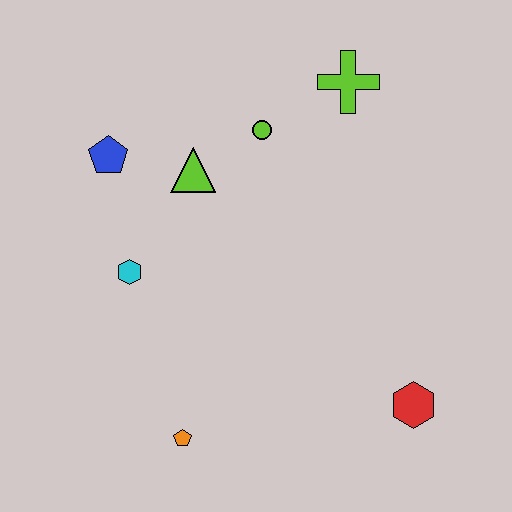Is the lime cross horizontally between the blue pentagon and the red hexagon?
Yes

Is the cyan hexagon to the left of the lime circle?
Yes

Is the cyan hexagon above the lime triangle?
No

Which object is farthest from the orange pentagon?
The lime cross is farthest from the orange pentagon.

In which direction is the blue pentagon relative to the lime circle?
The blue pentagon is to the left of the lime circle.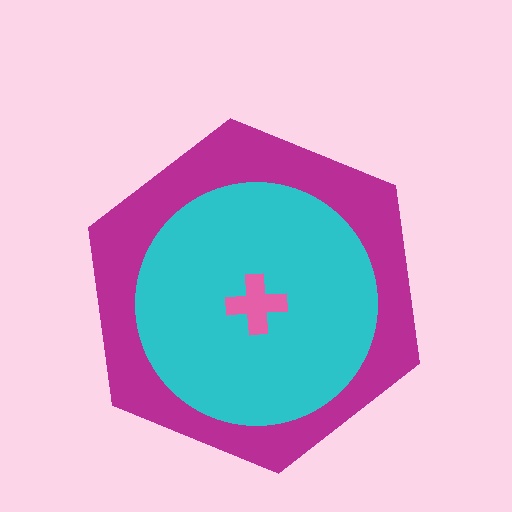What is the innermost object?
The pink cross.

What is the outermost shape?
The magenta hexagon.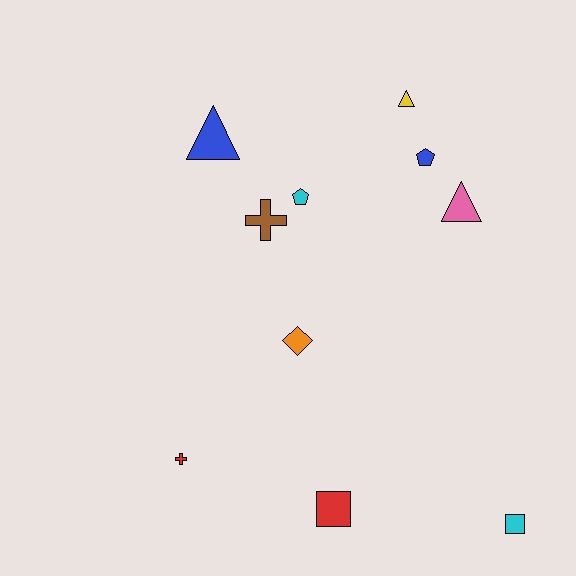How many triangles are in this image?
There are 3 triangles.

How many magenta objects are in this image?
There are no magenta objects.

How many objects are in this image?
There are 10 objects.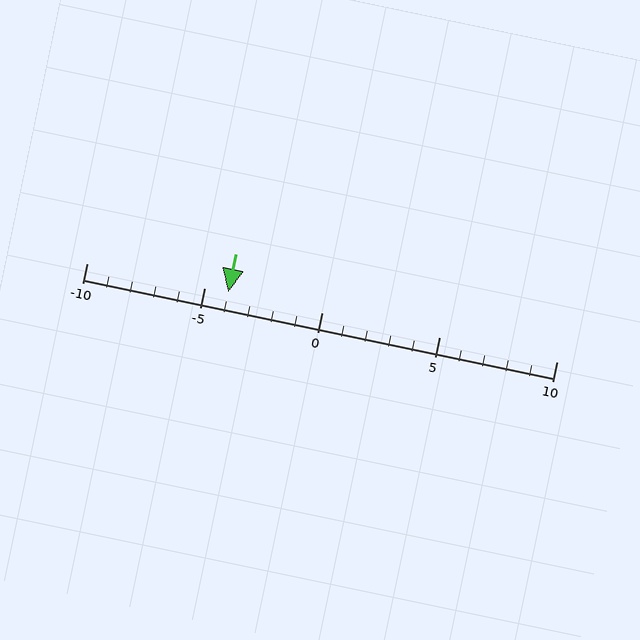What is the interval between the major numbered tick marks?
The major tick marks are spaced 5 units apart.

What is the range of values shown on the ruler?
The ruler shows values from -10 to 10.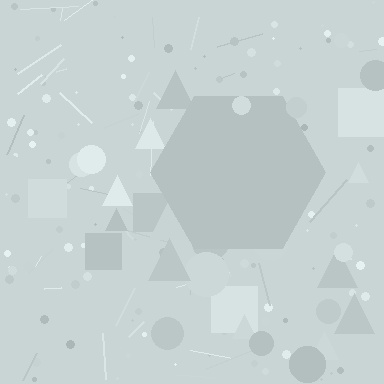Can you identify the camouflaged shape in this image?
The camouflaged shape is a hexagon.